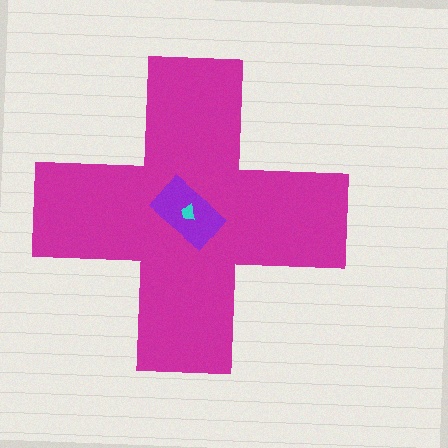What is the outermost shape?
The magenta cross.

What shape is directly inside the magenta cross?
The purple rectangle.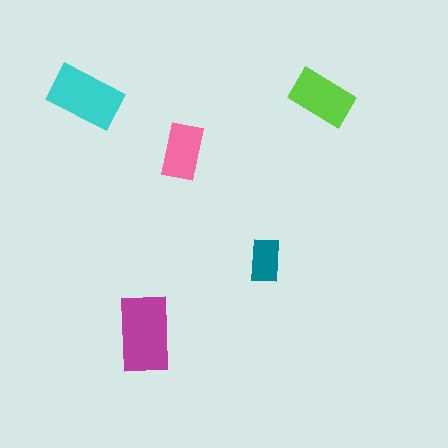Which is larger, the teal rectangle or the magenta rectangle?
The magenta one.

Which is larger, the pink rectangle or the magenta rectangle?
The magenta one.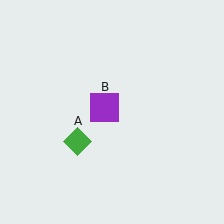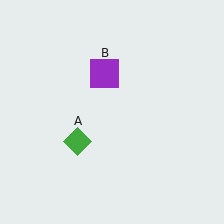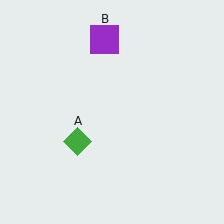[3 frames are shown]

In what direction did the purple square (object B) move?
The purple square (object B) moved up.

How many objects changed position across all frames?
1 object changed position: purple square (object B).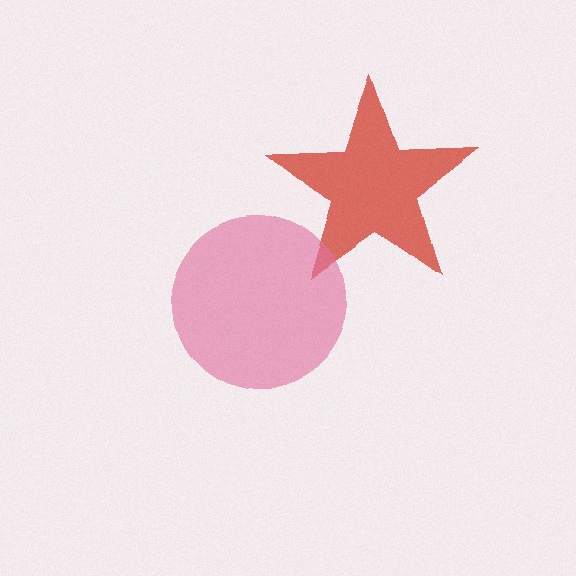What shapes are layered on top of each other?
The layered shapes are: a red star, a pink circle.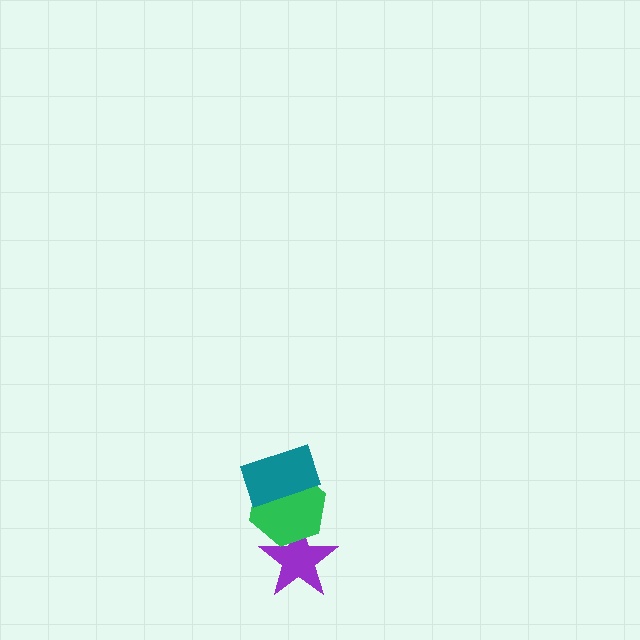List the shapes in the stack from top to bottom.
From top to bottom: the teal rectangle, the green hexagon, the purple star.